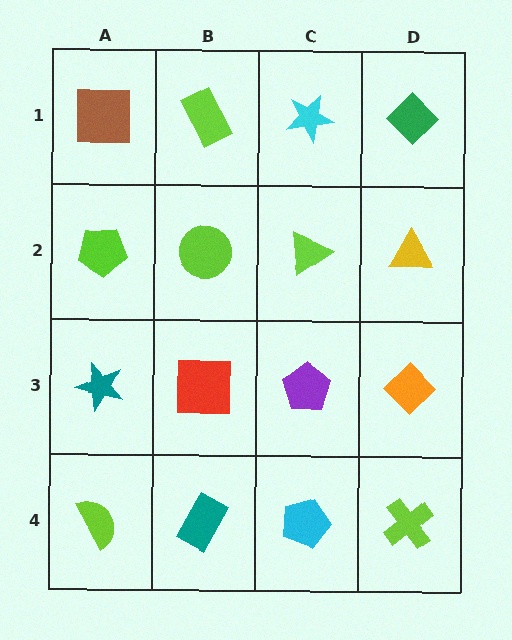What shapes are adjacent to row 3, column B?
A lime circle (row 2, column B), a teal rectangle (row 4, column B), a teal star (row 3, column A), a purple pentagon (row 3, column C).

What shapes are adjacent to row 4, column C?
A purple pentagon (row 3, column C), a teal rectangle (row 4, column B), a lime cross (row 4, column D).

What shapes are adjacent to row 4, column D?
An orange diamond (row 3, column D), a cyan pentagon (row 4, column C).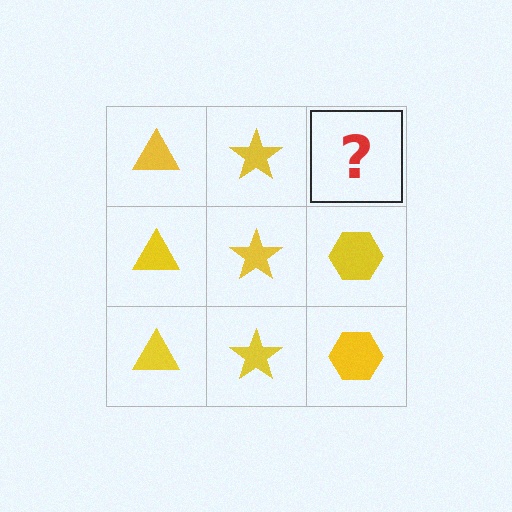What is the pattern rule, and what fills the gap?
The rule is that each column has a consistent shape. The gap should be filled with a yellow hexagon.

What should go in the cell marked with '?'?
The missing cell should contain a yellow hexagon.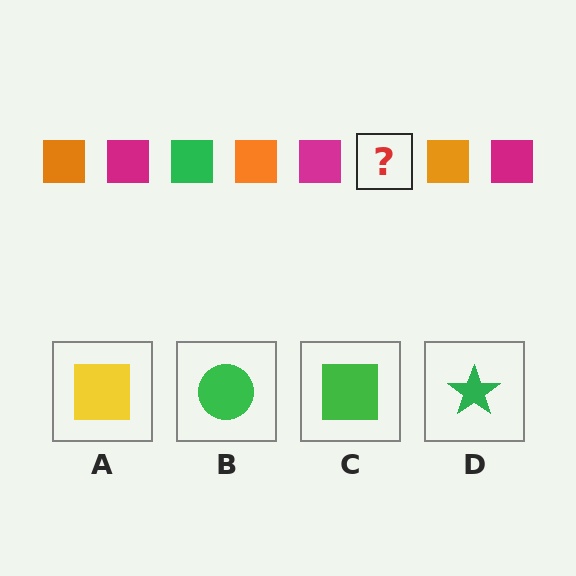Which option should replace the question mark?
Option C.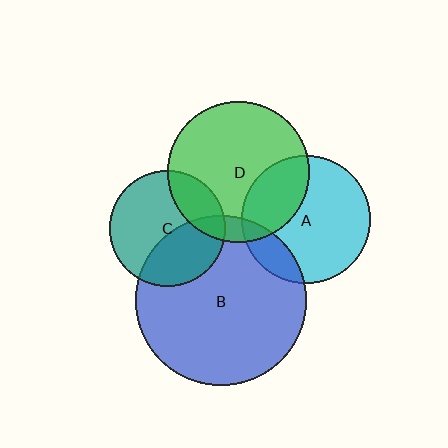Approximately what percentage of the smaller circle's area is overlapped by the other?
Approximately 40%.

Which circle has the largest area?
Circle B (blue).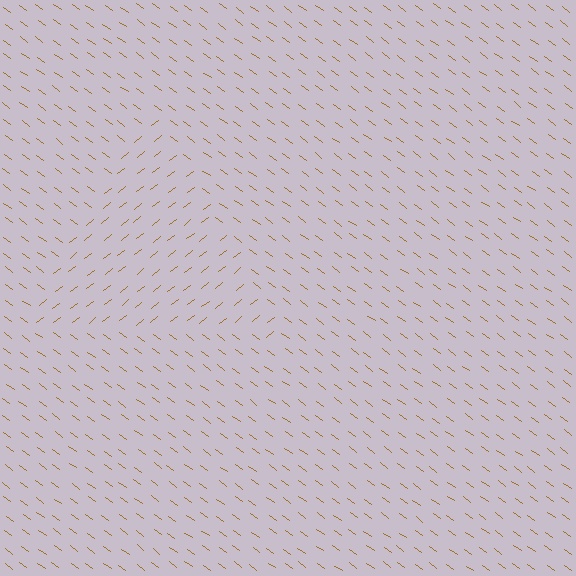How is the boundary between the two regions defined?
The boundary is defined purely by a change in line orientation (approximately 74 degrees difference). All lines are the same color and thickness.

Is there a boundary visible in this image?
Yes, there is a texture boundary formed by a change in line orientation.